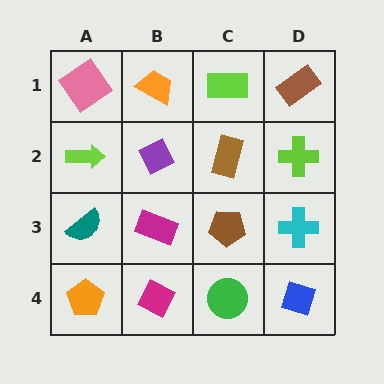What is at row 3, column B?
A magenta rectangle.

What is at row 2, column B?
A purple diamond.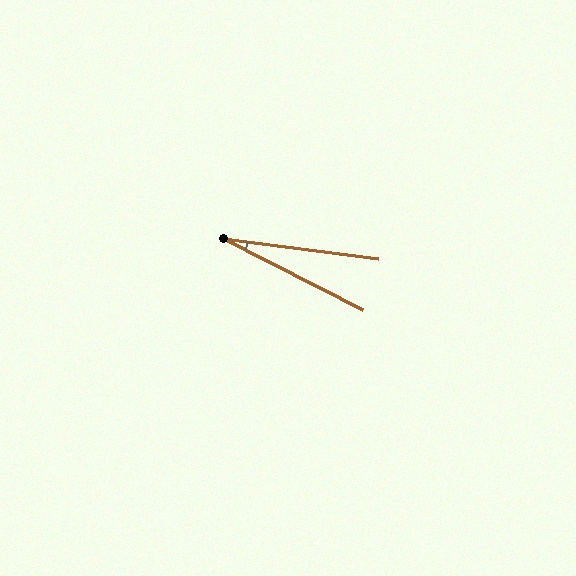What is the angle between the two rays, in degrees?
Approximately 20 degrees.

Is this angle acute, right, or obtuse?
It is acute.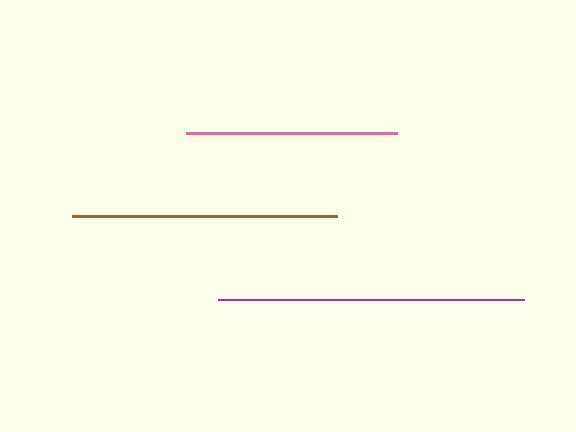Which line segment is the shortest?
The pink line is the shortest at approximately 211 pixels.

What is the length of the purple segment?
The purple segment is approximately 306 pixels long.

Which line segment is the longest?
The purple line is the longest at approximately 306 pixels.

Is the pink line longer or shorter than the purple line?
The purple line is longer than the pink line.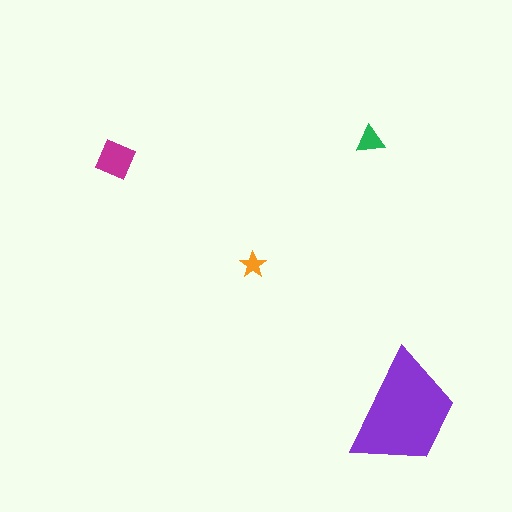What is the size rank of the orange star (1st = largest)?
4th.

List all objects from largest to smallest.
The purple trapezoid, the magenta square, the green triangle, the orange star.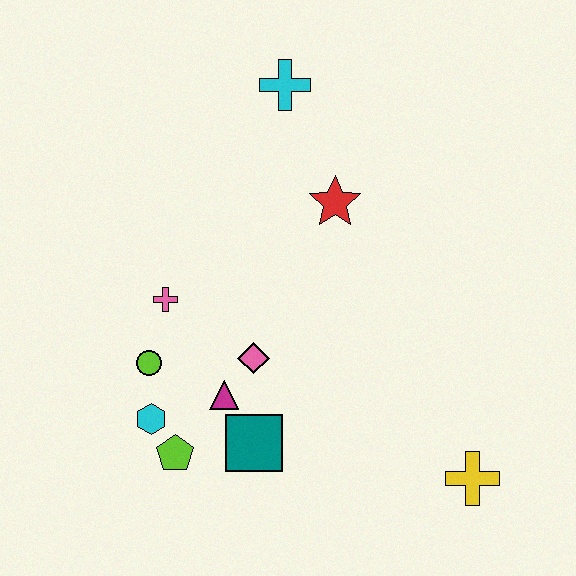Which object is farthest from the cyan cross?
The yellow cross is farthest from the cyan cross.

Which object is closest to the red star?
The cyan cross is closest to the red star.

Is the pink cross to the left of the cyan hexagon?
No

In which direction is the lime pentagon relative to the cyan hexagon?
The lime pentagon is below the cyan hexagon.